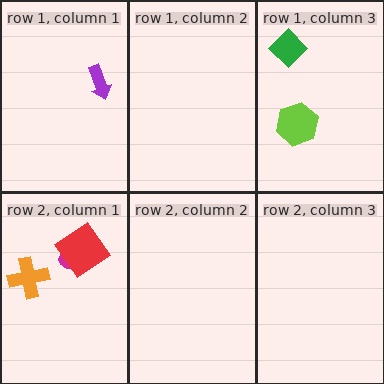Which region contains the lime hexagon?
The row 1, column 3 region.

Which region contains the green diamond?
The row 1, column 3 region.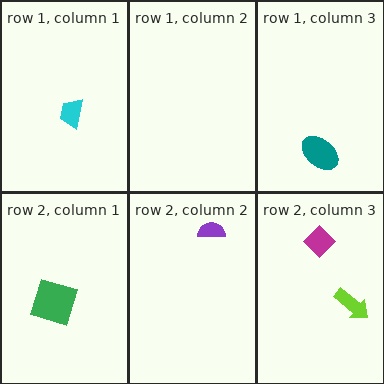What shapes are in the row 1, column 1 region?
The cyan trapezoid.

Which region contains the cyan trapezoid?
The row 1, column 1 region.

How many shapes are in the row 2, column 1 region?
1.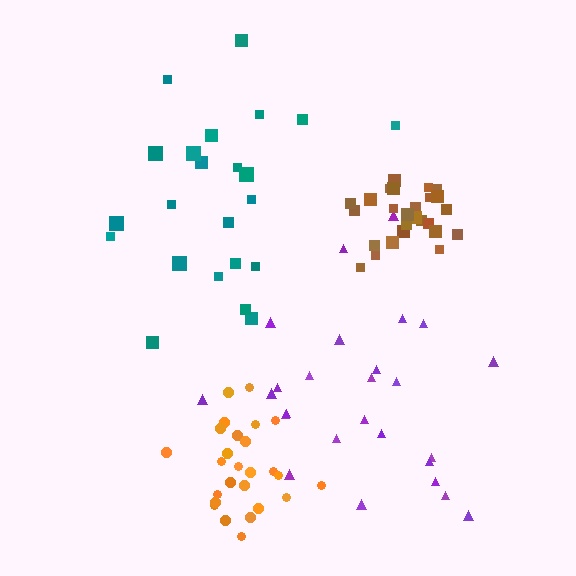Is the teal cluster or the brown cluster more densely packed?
Brown.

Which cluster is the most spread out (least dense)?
Teal.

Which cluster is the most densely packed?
Brown.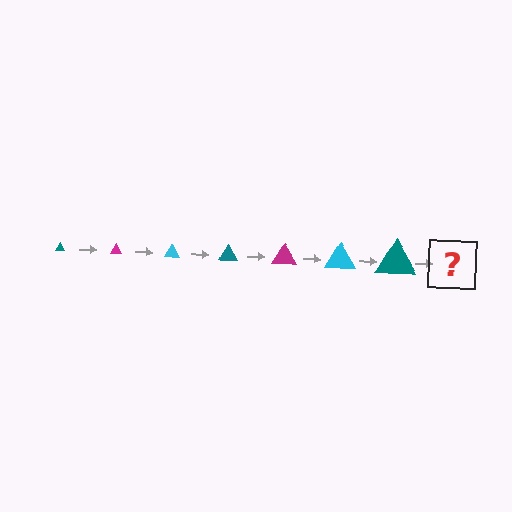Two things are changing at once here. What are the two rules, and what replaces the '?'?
The two rules are that the triangle grows larger each step and the color cycles through teal, magenta, and cyan. The '?' should be a magenta triangle, larger than the previous one.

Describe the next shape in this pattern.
It should be a magenta triangle, larger than the previous one.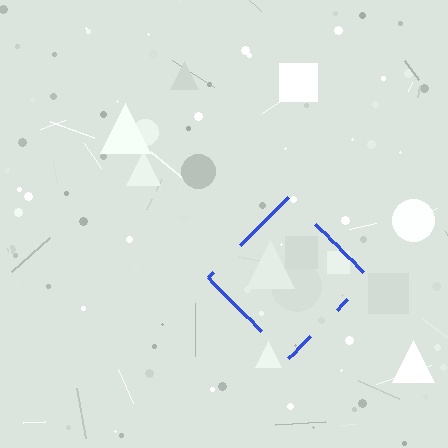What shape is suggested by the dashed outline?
The dashed outline suggests a diamond.